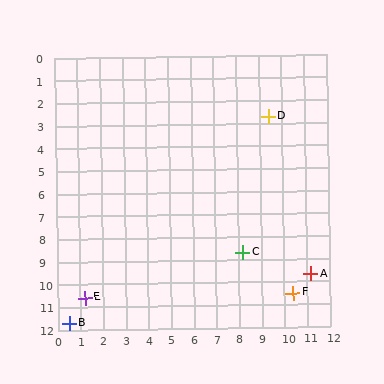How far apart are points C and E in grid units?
Points C and E are about 7.3 grid units apart.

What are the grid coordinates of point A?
Point A is at approximately (11.2, 9.7).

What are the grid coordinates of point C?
Point C is at approximately (8.2, 8.7).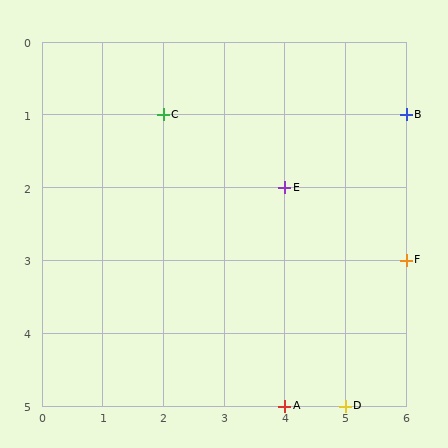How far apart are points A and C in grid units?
Points A and C are 2 columns and 4 rows apart (about 4.5 grid units diagonally).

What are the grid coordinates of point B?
Point B is at grid coordinates (6, 1).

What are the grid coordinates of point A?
Point A is at grid coordinates (4, 5).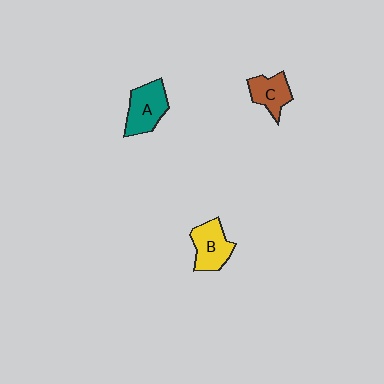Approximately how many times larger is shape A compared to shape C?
Approximately 1.3 times.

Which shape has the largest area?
Shape A (teal).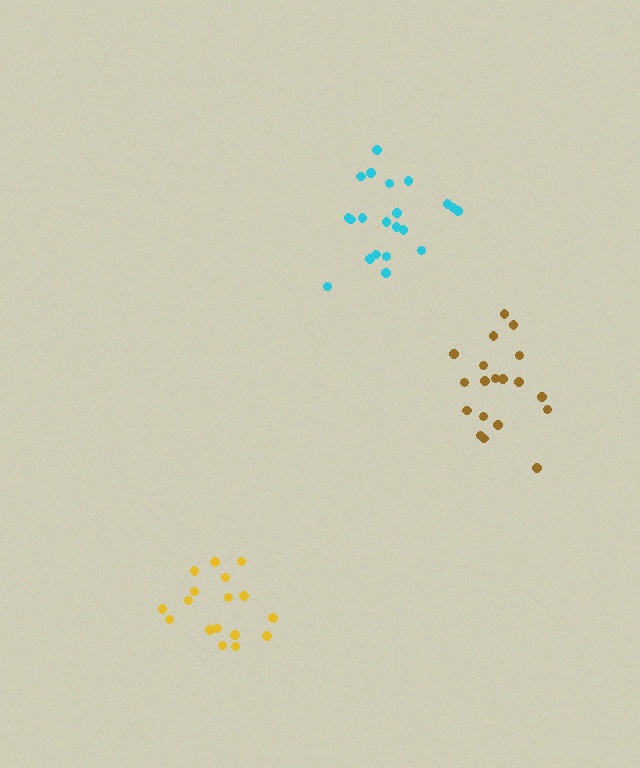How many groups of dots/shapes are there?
There are 3 groups.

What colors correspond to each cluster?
The clusters are colored: cyan, yellow, brown.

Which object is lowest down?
The yellow cluster is bottommost.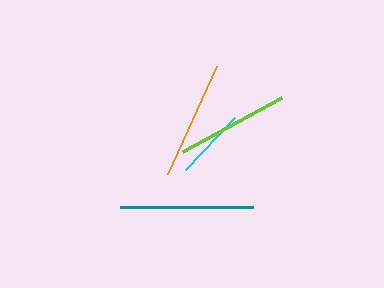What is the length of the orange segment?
The orange segment is approximately 119 pixels long.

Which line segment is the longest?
The teal line is the longest at approximately 133 pixels.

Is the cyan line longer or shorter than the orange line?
The orange line is longer than the cyan line.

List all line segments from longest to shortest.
From longest to shortest: teal, orange, lime, cyan.